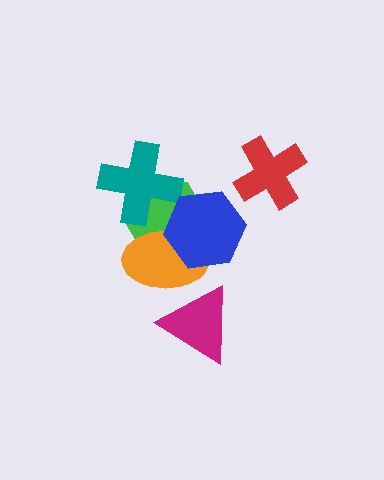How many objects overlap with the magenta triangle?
1 object overlaps with the magenta triangle.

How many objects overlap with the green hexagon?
3 objects overlap with the green hexagon.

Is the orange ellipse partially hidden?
Yes, it is partially covered by another shape.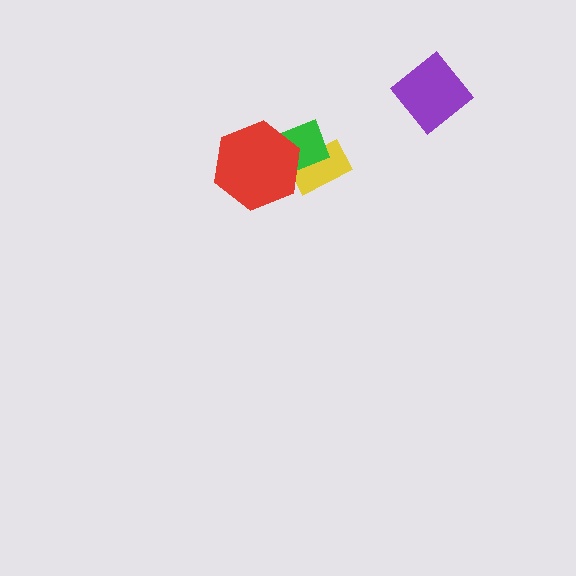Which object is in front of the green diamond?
The red hexagon is in front of the green diamond.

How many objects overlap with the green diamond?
2 objects overlap with the green diamond.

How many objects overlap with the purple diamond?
0 objects overlap with the purple diamond.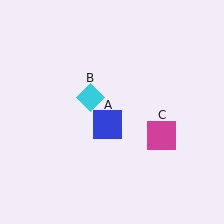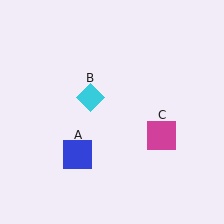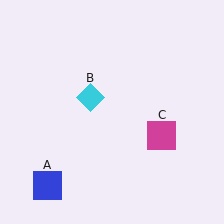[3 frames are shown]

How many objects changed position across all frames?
1 object changed position: blue square (object A).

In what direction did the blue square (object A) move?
The blue square (object A) moved down and to the left.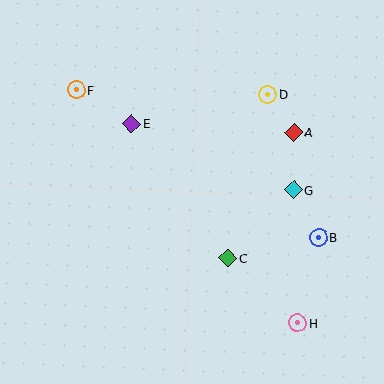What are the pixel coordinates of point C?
Point C is at (228, 258).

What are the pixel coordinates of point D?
Point D is at (268, 94).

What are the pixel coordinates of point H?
Point H is at (298, 323).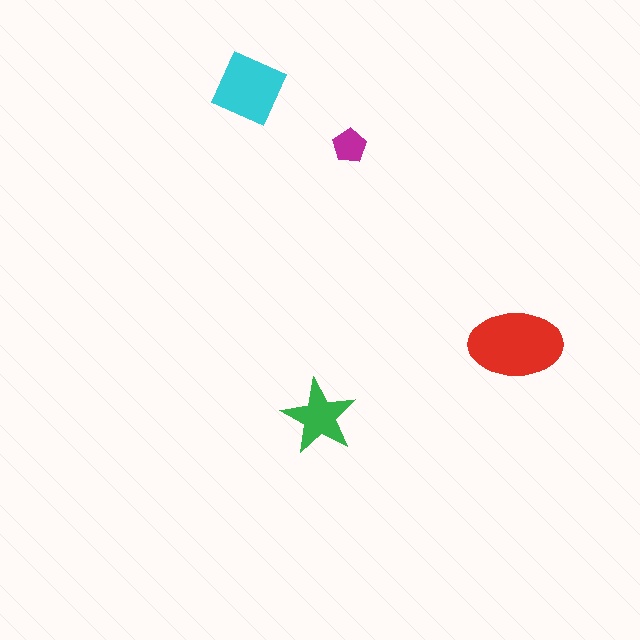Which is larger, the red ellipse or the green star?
The red ellipse.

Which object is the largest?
The red ellipse.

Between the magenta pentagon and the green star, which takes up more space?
The green star.